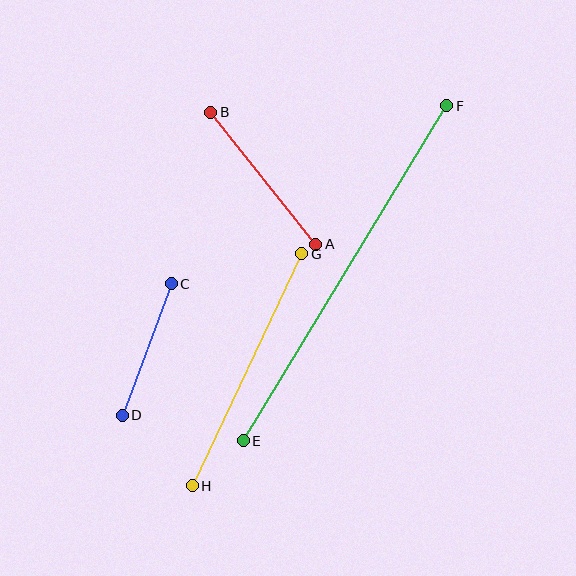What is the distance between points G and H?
The distance is approximately 257 pixels.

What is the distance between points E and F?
The distance is approximately 392 pixels.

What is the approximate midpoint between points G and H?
The midpoint is at approximately (247, 370) pixels.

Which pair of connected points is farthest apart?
Points E and F are farthest apart.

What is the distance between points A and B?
The distance is approximately 169 pixels.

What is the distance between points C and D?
The distance is approximately 140 pixels.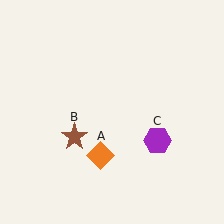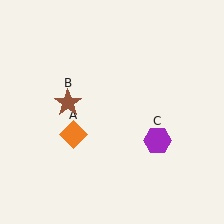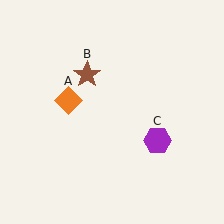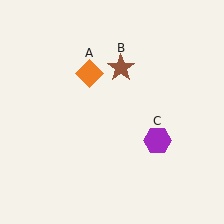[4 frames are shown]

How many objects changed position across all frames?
2 objects changed position: orange diamond (object A), brown star (object B).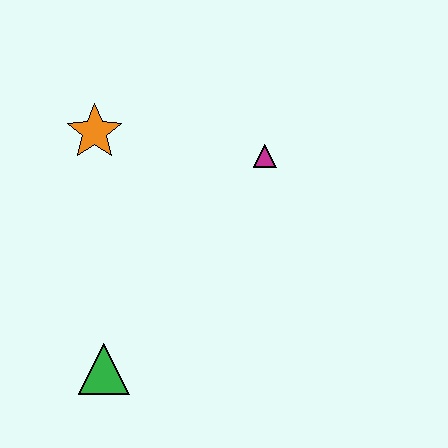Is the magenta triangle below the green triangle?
No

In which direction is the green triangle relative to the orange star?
The green triangle is below the orange star.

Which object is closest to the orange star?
The magenta triangle is closest to the orange star.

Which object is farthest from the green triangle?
The magenta triangle is farthest from the green triangle.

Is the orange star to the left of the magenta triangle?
Yes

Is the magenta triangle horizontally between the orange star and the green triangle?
No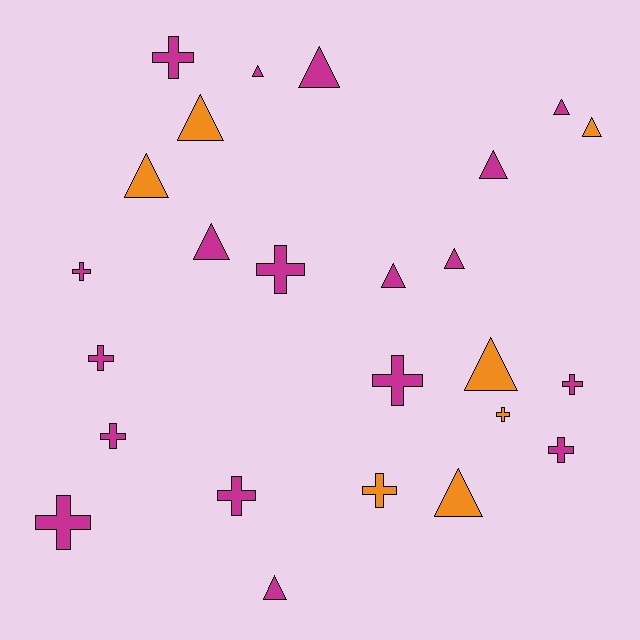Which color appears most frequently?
Magenta, with 18 objects.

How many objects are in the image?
There are 25 objects.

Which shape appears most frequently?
Triangle, with 13 objects.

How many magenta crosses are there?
There are 10 magenta crosses.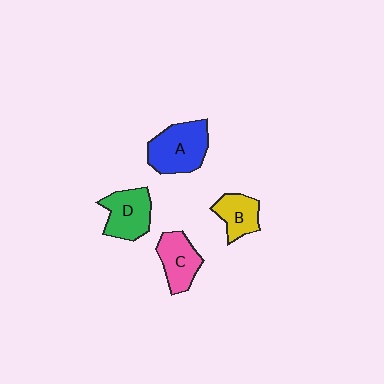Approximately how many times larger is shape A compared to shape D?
Approximately 1.3 times.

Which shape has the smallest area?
Shape B (yellow).